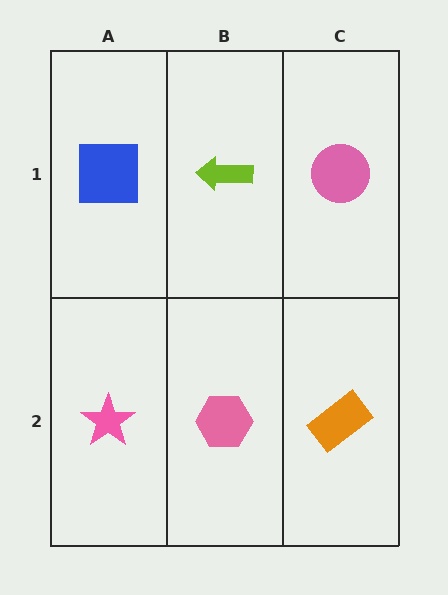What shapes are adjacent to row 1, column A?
A pink star (row 2, column A), a lime arrow (row 1, column B).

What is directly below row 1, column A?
A pink star.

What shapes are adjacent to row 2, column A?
A blue square (row 1, column A), a pink hexagon (row 2, column B).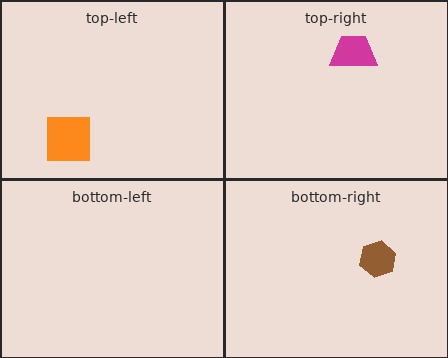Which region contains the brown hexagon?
The bottom-right region.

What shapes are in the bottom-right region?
The brown hexagon.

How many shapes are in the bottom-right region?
1.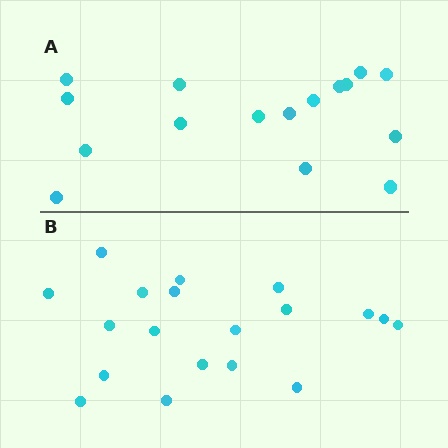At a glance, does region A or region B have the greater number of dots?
Region B (the bottom region) has more dots.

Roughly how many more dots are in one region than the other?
Region B has just a few more — roughly 2 or 3 more dots than region A.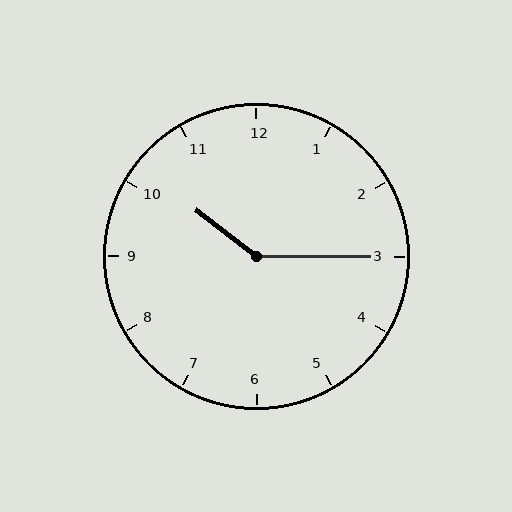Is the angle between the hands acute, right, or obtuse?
It is obtuse.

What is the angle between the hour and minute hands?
Approximately 142 degrees.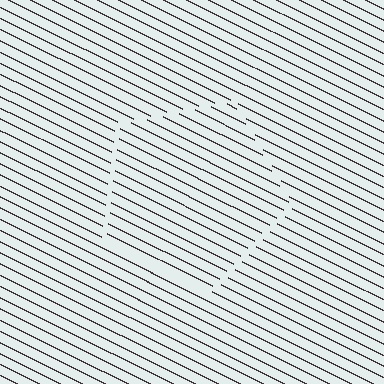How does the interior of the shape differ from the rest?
The interior of the shape contains the same grating, shifted by half a period — the contour is defined by the phase discontinuity where line-ends from the inner and outer gratings abut.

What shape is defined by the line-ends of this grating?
An illusory pentagon. The interior of the shape contains the same grating, shifted by half a period — the contour is defined by the phase discontinuity where line-ends from the inner and outer gratings abut.